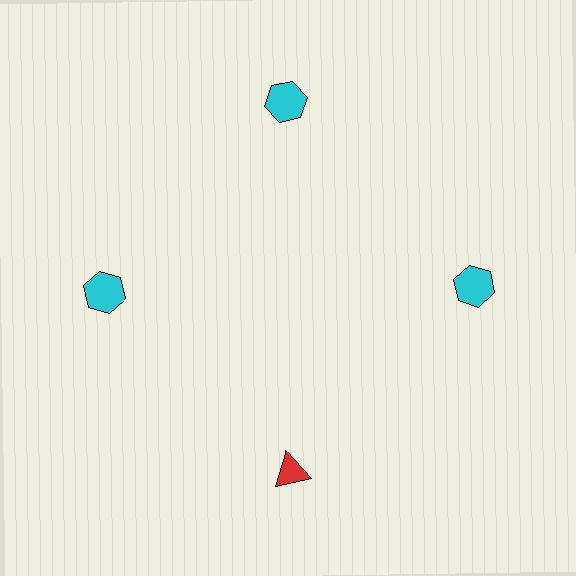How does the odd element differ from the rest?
It differs in both color (red instead of cyan) and shape (triangle instead of hexagon).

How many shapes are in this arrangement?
There are 4 shapes arranged in a ring pattern.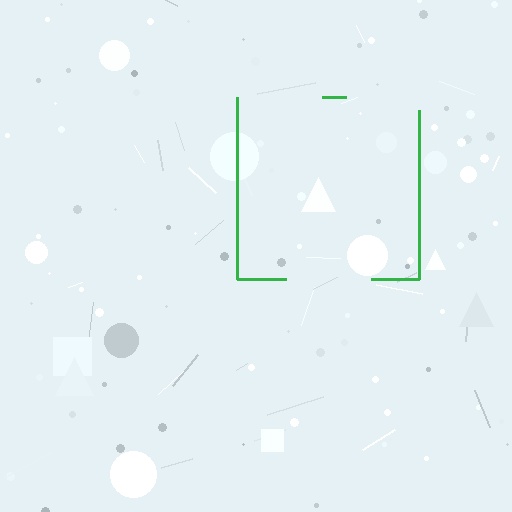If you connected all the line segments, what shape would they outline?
They would outline a square.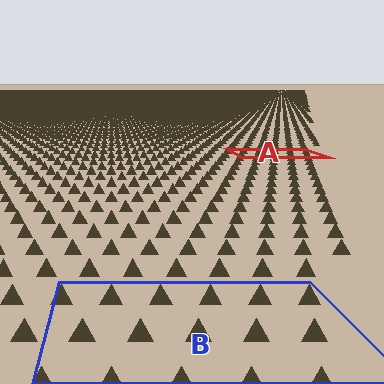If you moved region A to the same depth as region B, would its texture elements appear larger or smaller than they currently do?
They would appear larger. At a closer depth, the same texture elements are projected at a bigger on-screen size.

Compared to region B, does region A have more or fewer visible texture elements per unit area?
Region A has more texture elements per unit area — they are packed more densely because it is farther away.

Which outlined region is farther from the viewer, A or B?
Region A is farther from the viewer — the texture elements inside it appear smaller and more densely packed.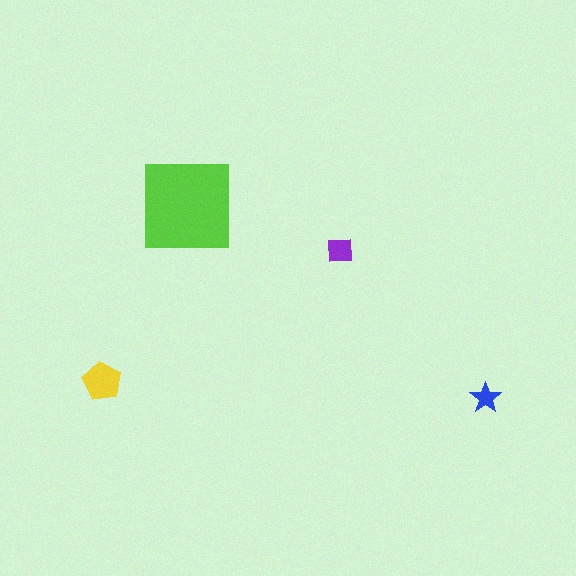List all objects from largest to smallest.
The lime square, the yellow pentagon, the purple square, the blue star.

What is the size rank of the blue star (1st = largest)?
4th.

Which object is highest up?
The lime square is topmost.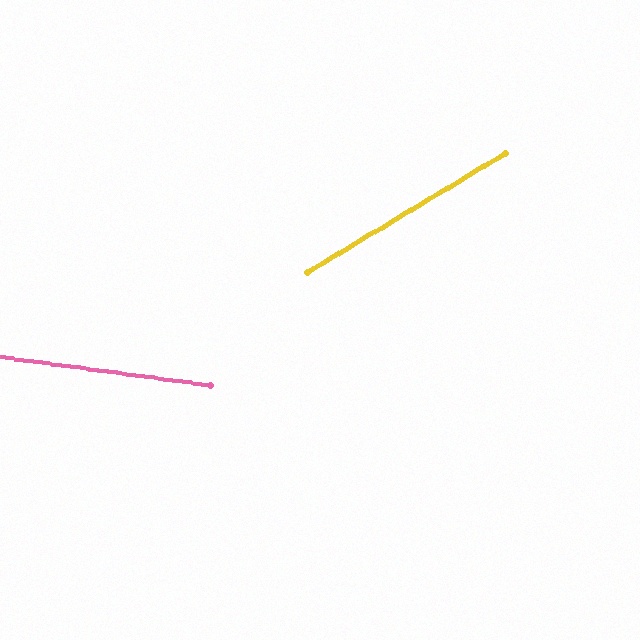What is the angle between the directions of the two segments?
Approximately 39 degrees.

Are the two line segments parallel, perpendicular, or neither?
Neither parallel nor perpendicular — they differ by about 39°.